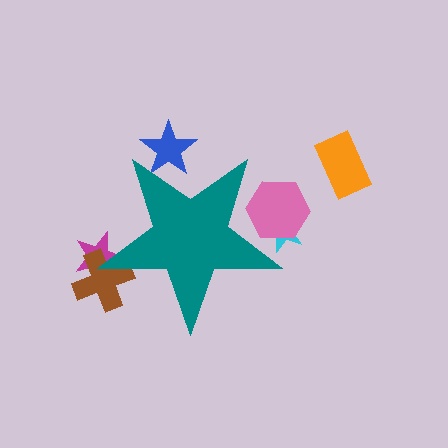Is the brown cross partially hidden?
Yes, the brown cross is partially hidden behind the teal star.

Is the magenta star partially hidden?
Yes, the magenta star is partially hidden behind the teal star.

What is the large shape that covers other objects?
A teal star.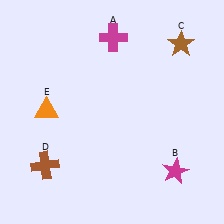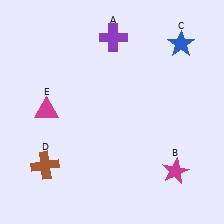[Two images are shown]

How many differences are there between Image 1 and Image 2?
There are 3 differences between the two images.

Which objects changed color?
A changed from magenta to purple. C changed from brown to blue. E changed from orange to magenta.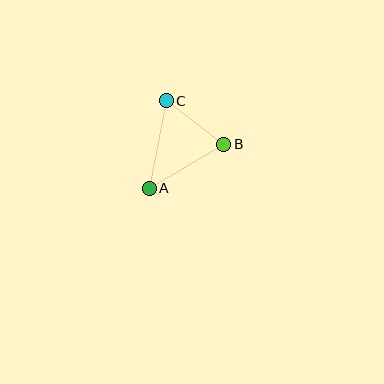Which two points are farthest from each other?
Points A and C are farthest from each other.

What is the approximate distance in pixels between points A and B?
The distance between A and B is approximately 87 pixels.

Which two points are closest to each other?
Points B and C are closest to each other.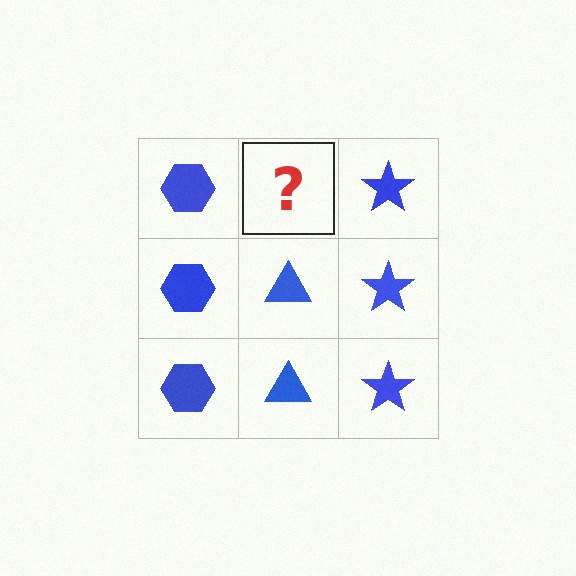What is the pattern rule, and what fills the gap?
The rule is that each column has a consistent shape. The gap should be filled with a blue triangle.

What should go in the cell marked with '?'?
The missing cell should contain a blue triangle.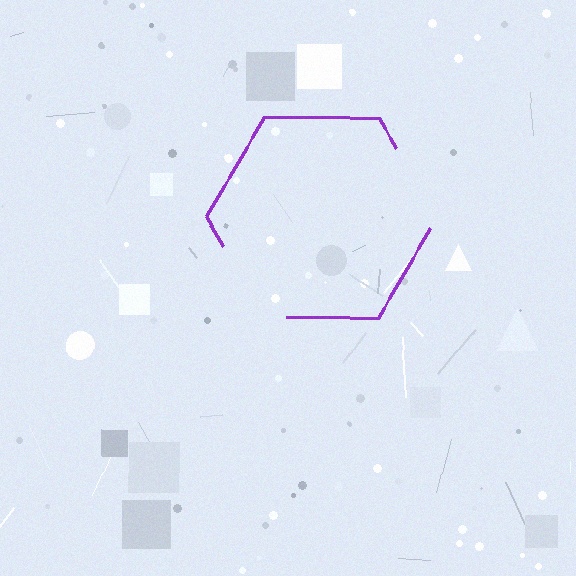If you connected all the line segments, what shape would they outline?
They would outline a hexagon.